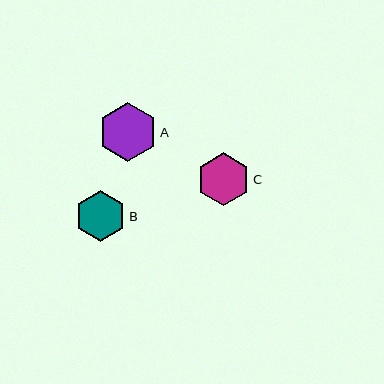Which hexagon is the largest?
Hexagon A is the largest with a size of approximately 59 pixels.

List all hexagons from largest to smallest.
From largest to smallest: A, C, B.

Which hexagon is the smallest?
Hexagon B is the smallest with a size of approximately 51 pixels.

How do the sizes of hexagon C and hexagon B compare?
Hexagon C and hexagon B are approximately the same size.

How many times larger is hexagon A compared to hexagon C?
Hexagon A is approximately 1.1 times the size of hexagon C.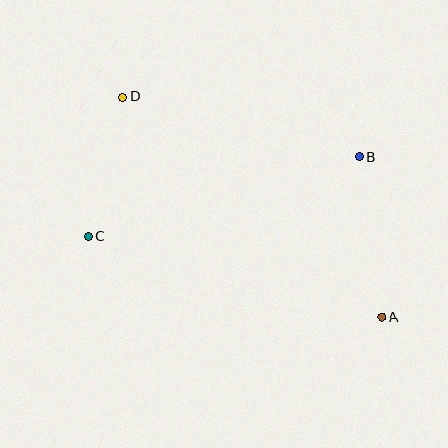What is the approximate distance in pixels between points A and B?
The distance between A and B is approximately 163 pixels.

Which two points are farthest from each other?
Points A and D are farthest from each other.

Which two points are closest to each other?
Points C and D are closest to each other.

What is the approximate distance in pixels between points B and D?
The distance between B and D is approximately 244 pixels.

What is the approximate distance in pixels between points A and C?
The distance between A and C is approximately 304 pixels.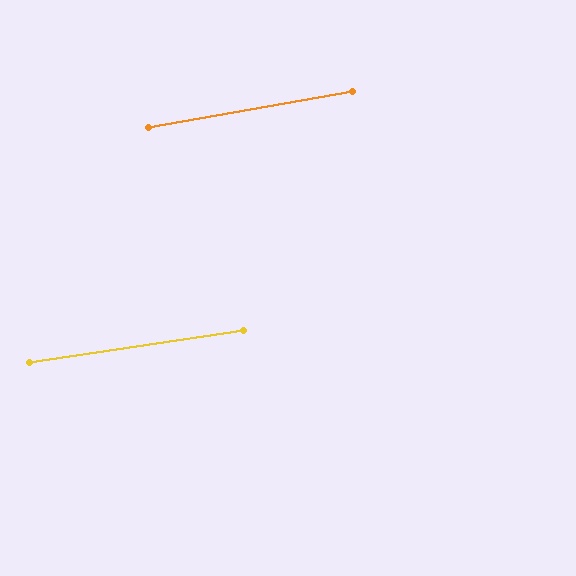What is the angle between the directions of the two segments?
Approximately 1 degree.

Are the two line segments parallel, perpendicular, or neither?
Parallel — their directions differ by only 1.4°.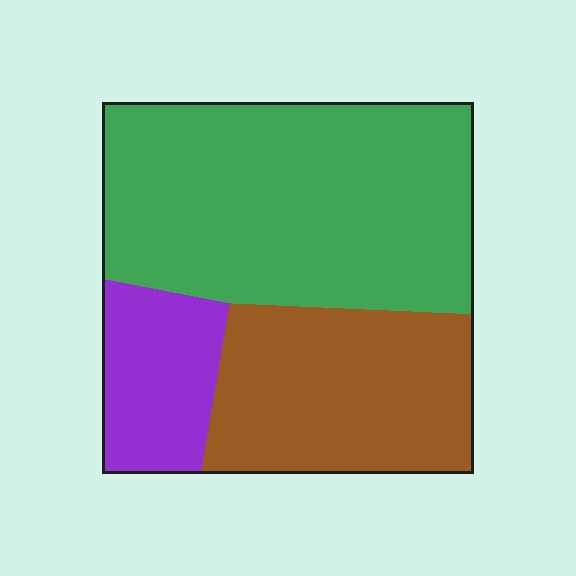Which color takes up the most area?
Green, at roughly 55%.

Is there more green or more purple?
Green.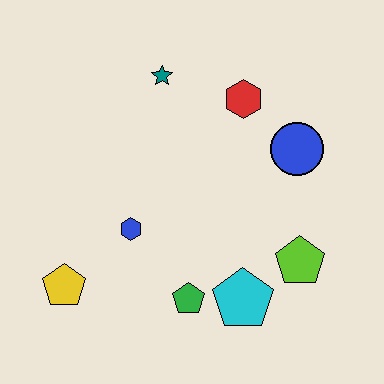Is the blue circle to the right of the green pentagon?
Yes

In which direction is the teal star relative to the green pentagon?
The teal star is above the green pentagon.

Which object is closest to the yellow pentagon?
The blue hexagon is closest to the yellow pentagon.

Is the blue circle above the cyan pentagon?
Yes